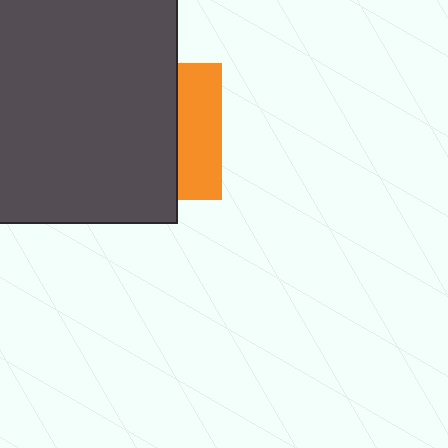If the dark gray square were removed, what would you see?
You would see the complete orange square.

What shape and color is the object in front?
The object in front is a dark gray square.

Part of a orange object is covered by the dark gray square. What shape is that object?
It is a square.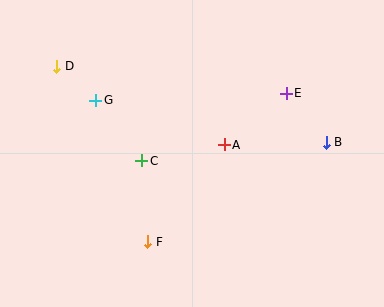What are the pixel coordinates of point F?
Point F is at (148, 242).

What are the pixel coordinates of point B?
Point B is at (326, 142).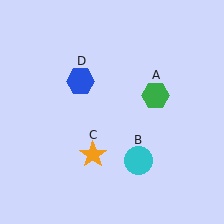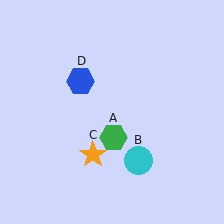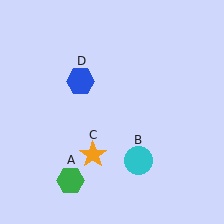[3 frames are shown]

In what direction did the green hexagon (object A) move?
The green hexagon (object A) moved down and to the left.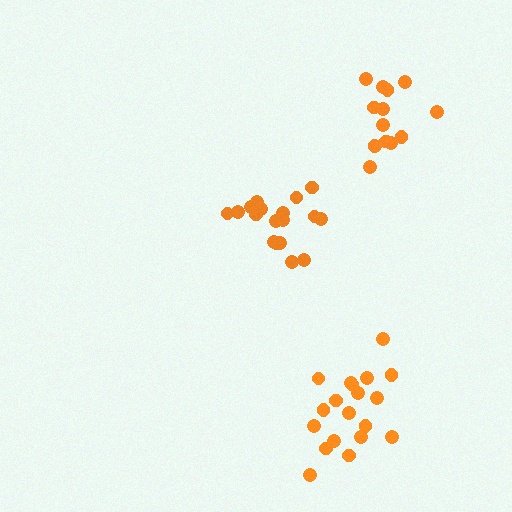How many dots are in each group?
Group 1: 14 dots, Group 2: 19 dots, Group 3: 18 dots (51 total).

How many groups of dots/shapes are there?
There are 3 groups.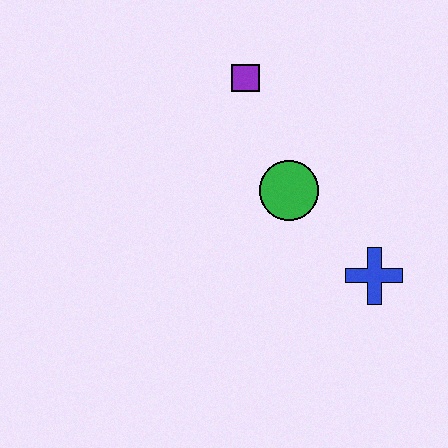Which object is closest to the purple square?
The green circle is closest to the purple square.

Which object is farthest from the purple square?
The blue cross is farthest from the purple square.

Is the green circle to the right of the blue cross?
No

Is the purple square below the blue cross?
No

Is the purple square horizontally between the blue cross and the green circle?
No